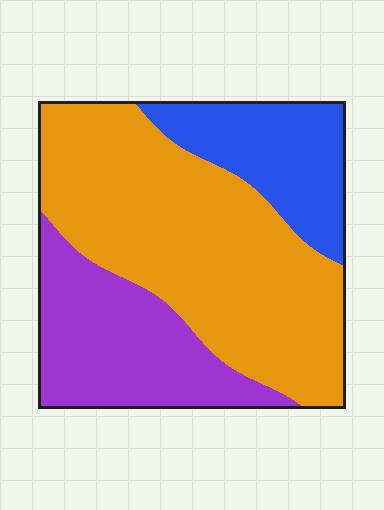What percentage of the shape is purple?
Purple takes up about one quarter (1/4) of the shape.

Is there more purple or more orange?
Orange.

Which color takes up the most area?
Orange, at roughly 55%.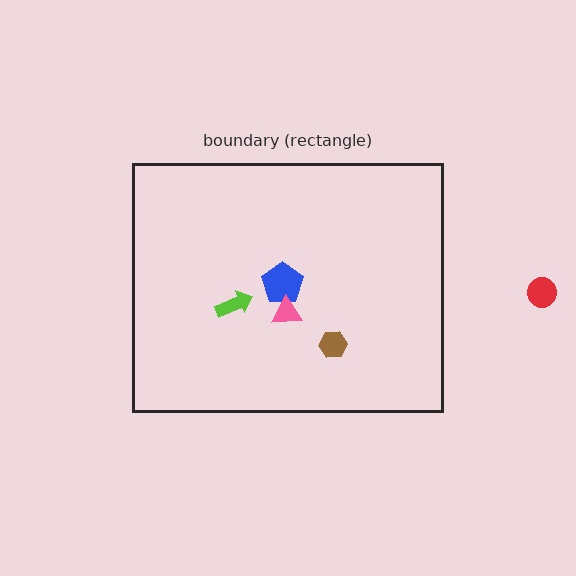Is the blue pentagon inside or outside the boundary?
Inside.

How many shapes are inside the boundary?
4 inside, 1 outside.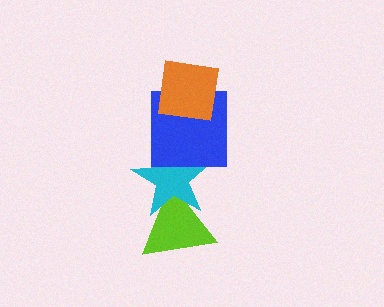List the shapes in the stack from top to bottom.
From top to bottom: the orange square, the blue square, the cyan star, the lime triangle.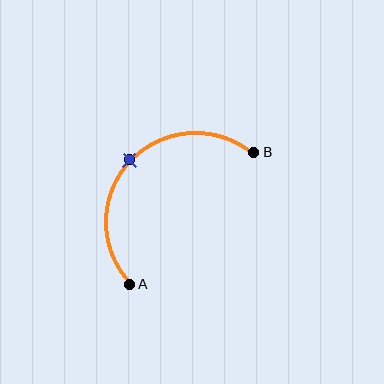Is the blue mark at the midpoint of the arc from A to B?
Yes. The blue mark lies on the arc at equal arc-length from both A and B — it is the arc midpoint.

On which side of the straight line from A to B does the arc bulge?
The arc bulges above and to the left of the straight line connecting A and B.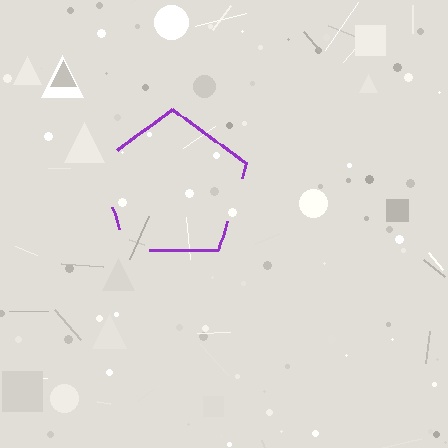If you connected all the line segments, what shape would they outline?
They would outline a pentagon.